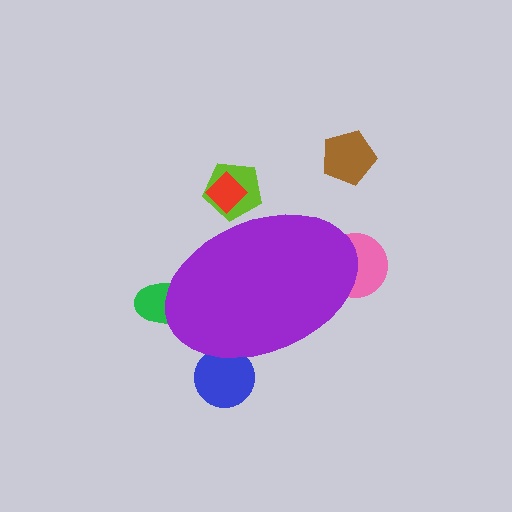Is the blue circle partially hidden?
Yes, the blue circle is partially hidden behind the purple ellipse.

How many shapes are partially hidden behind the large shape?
5 shapes are partially hidden.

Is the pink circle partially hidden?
Yes, the pink circle is partially hidden behind the purple ellipse.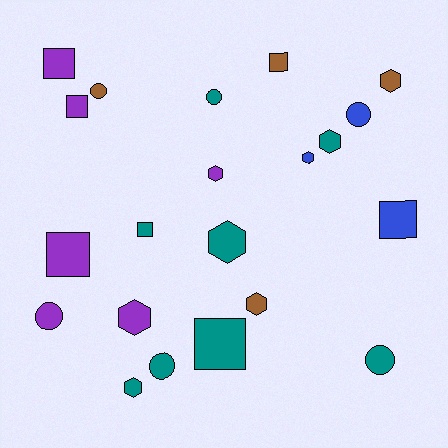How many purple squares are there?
There are 3 purple squares.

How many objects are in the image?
There are 21 objects.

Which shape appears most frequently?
Hexagon, with 8 objects.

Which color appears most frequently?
Teal, with 8 objects.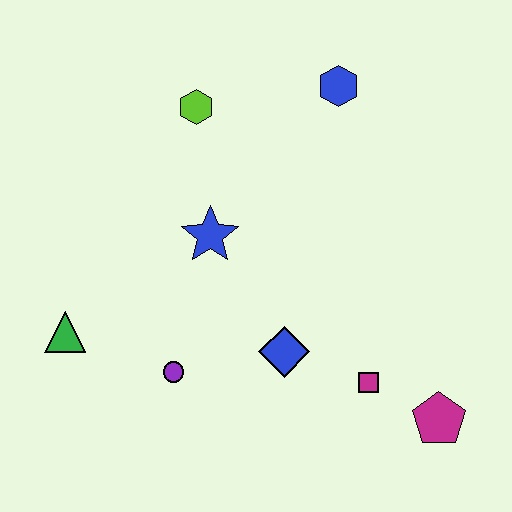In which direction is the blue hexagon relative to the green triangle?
The blue hexagon is to the right of the green triangle.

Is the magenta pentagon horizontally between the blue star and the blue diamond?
No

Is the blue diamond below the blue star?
Yes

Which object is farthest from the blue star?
The magenta pentagon is farthest from the blue star.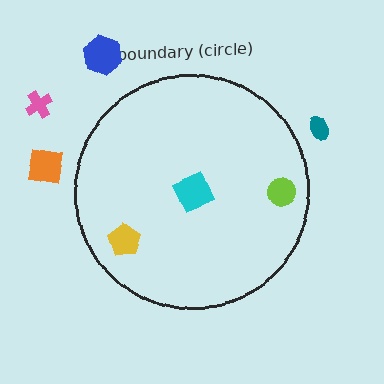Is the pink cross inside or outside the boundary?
Outside.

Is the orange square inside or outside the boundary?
Outside.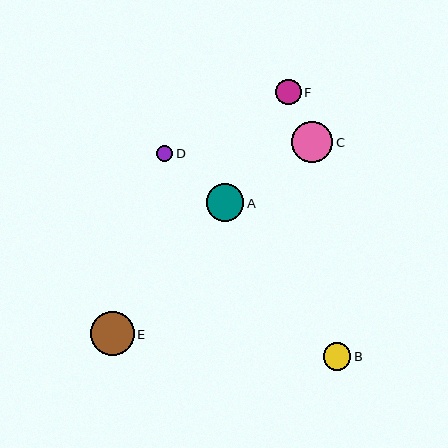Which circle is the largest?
Circle E is the largest with a size of approximately 44 pixels.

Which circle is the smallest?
Circle D is the smallest with a size of approximately 16 pixels.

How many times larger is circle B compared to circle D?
Circle B is approximately 1.7 times the size of circle D.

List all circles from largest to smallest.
From largest to smallest: E, C, A, B, F, D.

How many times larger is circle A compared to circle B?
Circle A is approximately 1.4 times the size of circle B.